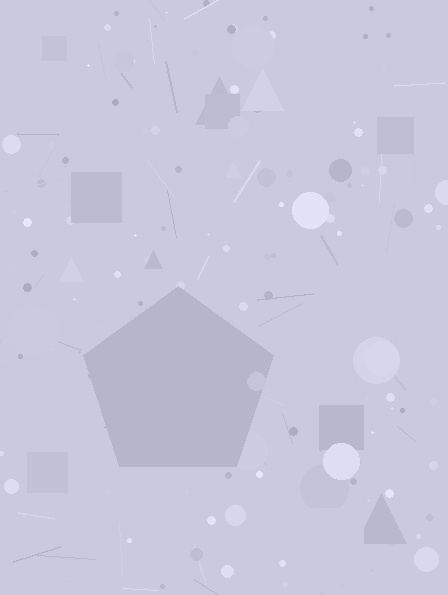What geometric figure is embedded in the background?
A pentagon is embedded in the background.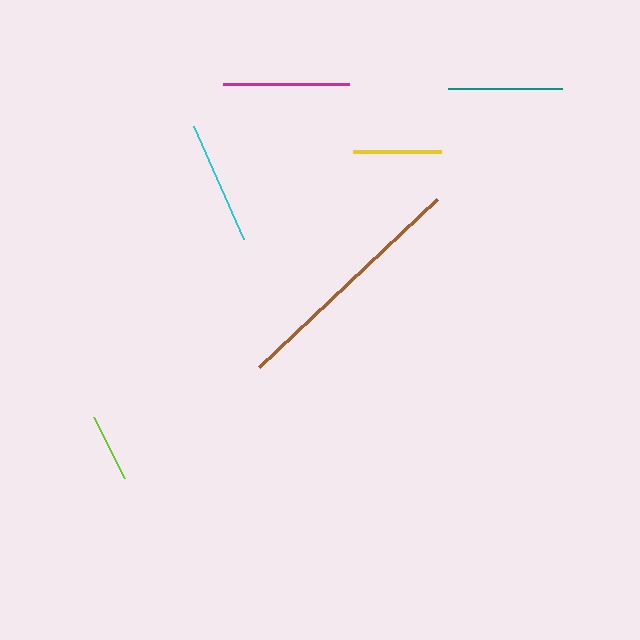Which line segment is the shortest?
The lime line is the shortest at approximately 69 pixels.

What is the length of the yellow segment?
The yellow segment is approximately 89 pixels long.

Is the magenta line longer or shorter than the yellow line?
The magenta line is longer than the yellow line.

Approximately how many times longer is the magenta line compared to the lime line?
The magenta line is approximately 1.8 times the length of the lime line.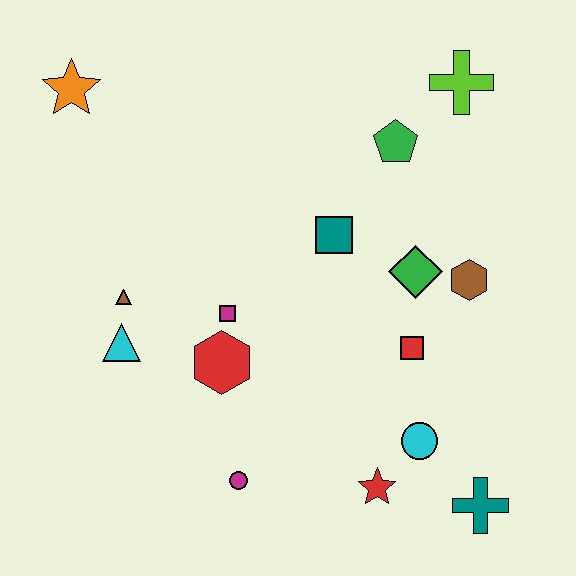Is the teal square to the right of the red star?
No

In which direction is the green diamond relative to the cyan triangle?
The green diamond is to the right of the cyan triangle.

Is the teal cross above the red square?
No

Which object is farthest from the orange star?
The teal cross is farthest from the orange star.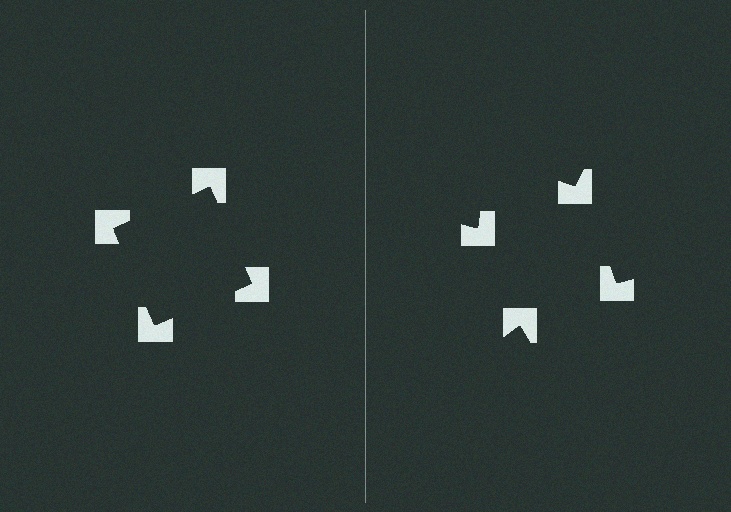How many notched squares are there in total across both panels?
8 — 4 on each side.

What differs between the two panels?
The notched squares are positioned identically on both sides; only the wedge orientations differ. On the left they align to a square; on the right they are misaligned.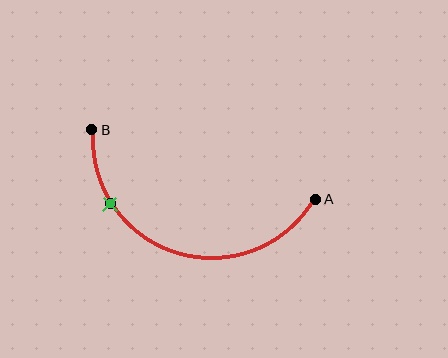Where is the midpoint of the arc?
The arc midpoint is the point on the curve farthest from the straight line joining A and B. It sits below that line.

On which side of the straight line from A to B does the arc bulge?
The arc bulges below the straight line connecting A and B.